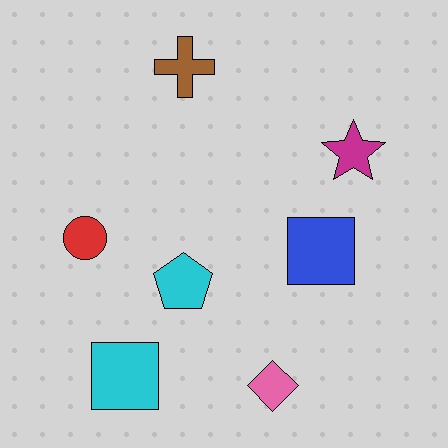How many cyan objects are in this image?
There are 2 cyan objects.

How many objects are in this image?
There are 7 objects.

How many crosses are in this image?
There is 1 cross.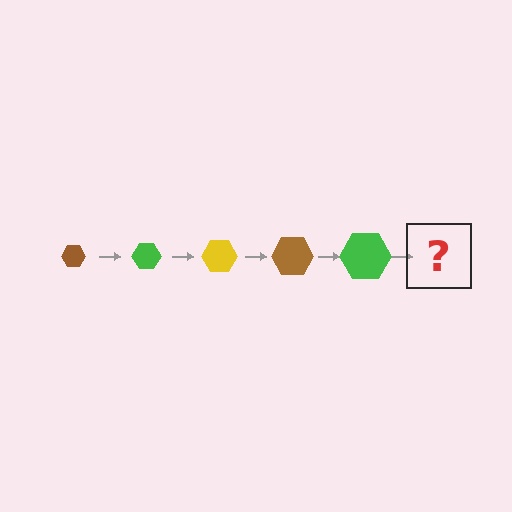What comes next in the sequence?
The next element should be a yellow hexagon, larger than the previous one.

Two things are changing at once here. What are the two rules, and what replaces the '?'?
The two rules are that the hexagon grows larger each step and the color cycles through brown, green, and yellow. The '?' should be a yellow hexagon, larger than the previous one.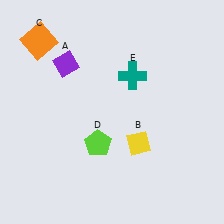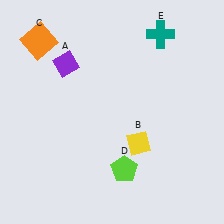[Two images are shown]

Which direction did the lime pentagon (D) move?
The lime pentagon (D) moved right.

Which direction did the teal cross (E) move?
The teal cross (E) moved up.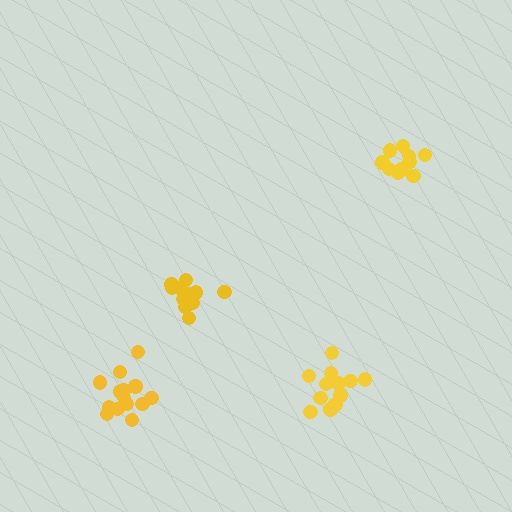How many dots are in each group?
Group 1: 13 dots, Group 2: 14 dots, Group 3: 15 dots, Group 4: 10 dots (52 total).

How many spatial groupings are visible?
There are 4 spatial groupings.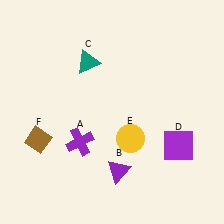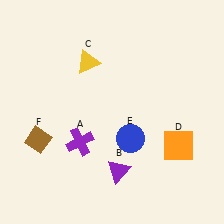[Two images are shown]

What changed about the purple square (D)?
In Image 1, D is purple. In Image 2, it changed to orange.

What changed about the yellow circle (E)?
In Image 1, E is yellow. In Image 2, it changed to blue.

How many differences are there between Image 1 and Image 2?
There are 3 differences between the two images.